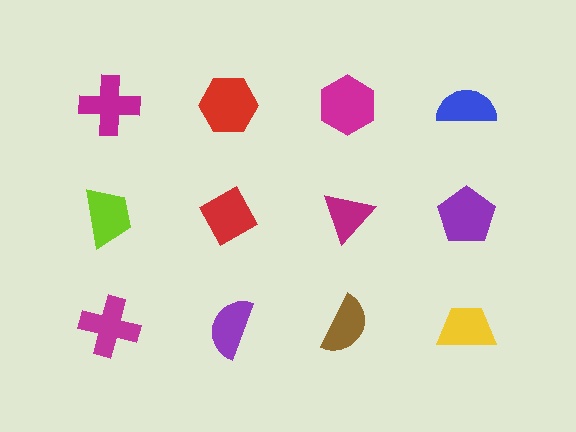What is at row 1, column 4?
A blue semicircle.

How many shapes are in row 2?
4 shapes.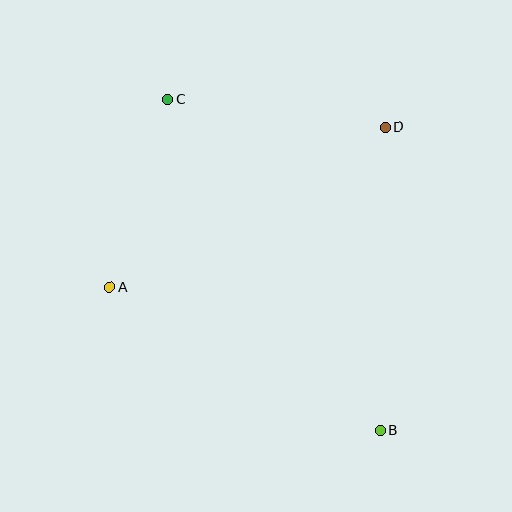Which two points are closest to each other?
Points A and C are closest to each other.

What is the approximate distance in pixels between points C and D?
The distance between C and D is approximately 219 pixels.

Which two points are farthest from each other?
Points B and C are farthest from each other.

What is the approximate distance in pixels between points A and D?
The distance between A and D is approximately 319 pixels.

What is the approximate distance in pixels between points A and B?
The distance between A and B is approximately 306 pixels.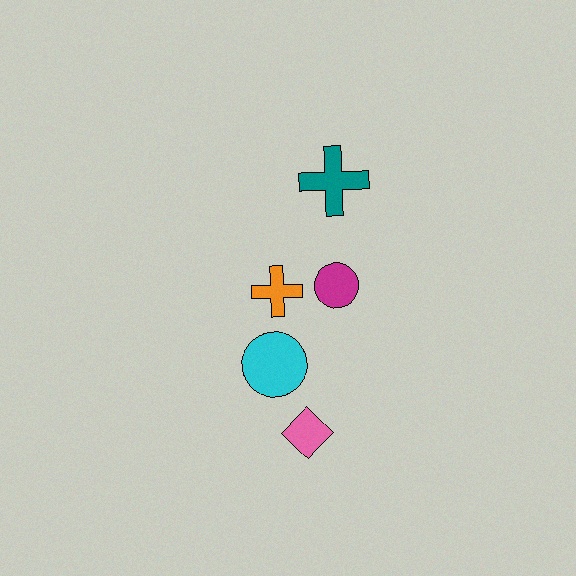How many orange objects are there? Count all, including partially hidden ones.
There is 1 orange object.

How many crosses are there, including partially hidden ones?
There are 2 crosses.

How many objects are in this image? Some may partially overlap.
There are 5 objects.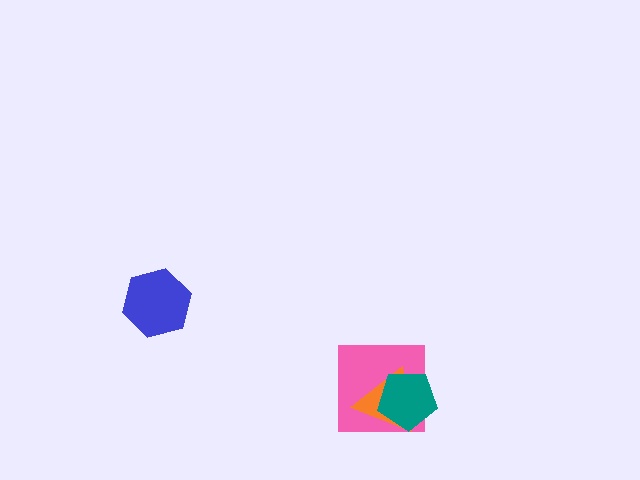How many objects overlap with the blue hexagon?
0 objects overlap with the blue hexagon.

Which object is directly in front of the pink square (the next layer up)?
The orange triangle is directly in front of the pink square.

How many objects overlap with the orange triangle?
2 objects overlap with the orange triangle.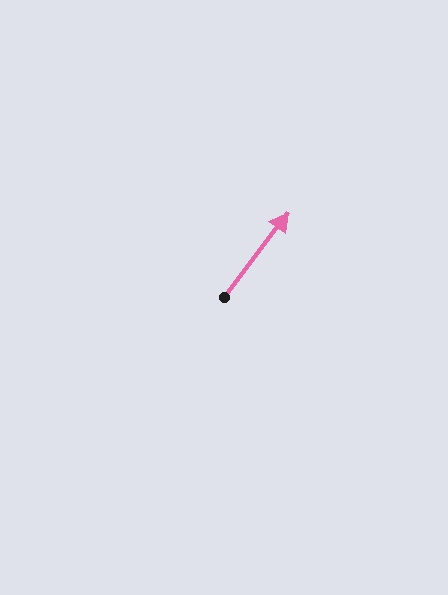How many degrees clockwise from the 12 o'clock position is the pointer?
Approximately 37 degrees.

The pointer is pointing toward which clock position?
Roughly 1 o'clock.